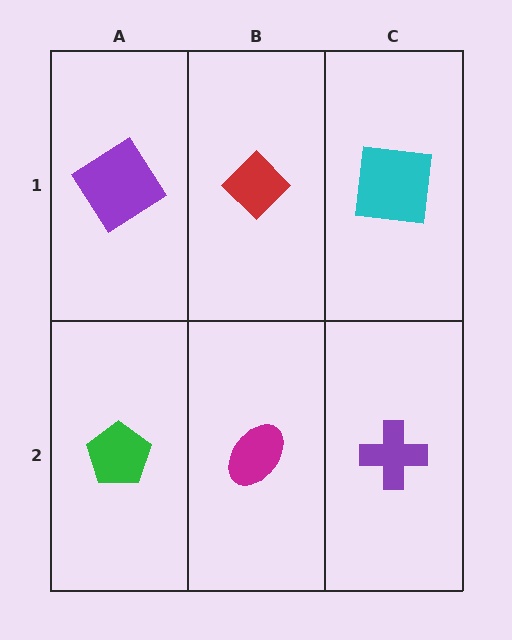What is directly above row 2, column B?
A red diamond.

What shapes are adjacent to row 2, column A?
A purple diamond (row 1, column A), a magenta ellipse (row 2, column B).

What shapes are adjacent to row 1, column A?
A green pentagon (row 2, column A), a red diamond (row 1, column B).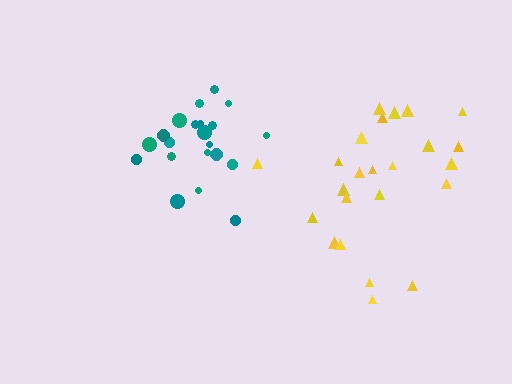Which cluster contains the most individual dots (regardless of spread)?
Yellow (24).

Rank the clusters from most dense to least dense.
teal, yellow.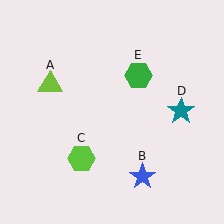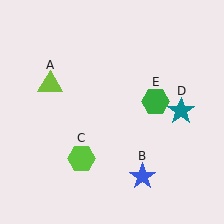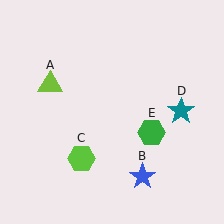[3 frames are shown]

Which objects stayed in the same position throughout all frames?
Lime triangle (object A) and blue star (object B) and lime hexagon (object C) and teal star (object D) remained stationary.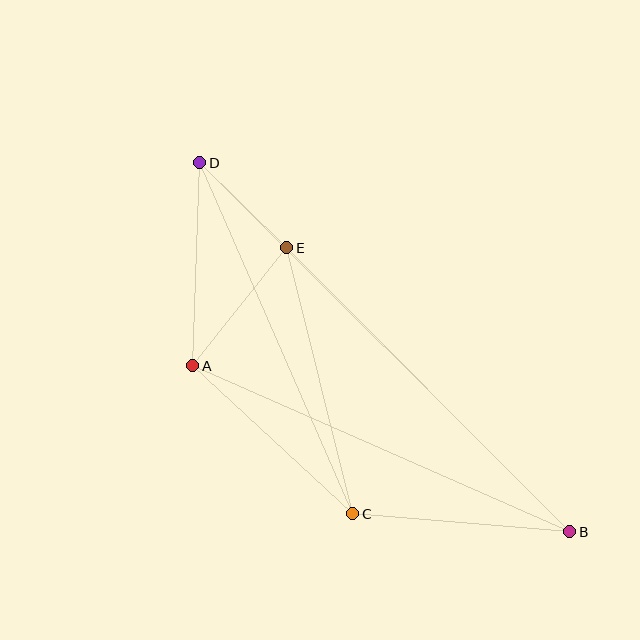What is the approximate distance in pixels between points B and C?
The distance between B and C is approximately 217 pixels.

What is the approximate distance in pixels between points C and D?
The distance between C and D is approximately 383 pixels.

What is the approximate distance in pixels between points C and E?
The distance between C and E is approximately 274 pixels.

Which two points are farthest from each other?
Points B and D are farthest from each other.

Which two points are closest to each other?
Points D and E are closest to each other.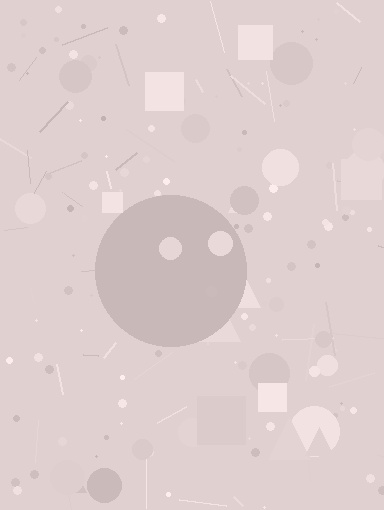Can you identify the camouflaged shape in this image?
The camouflaged shape is a circle.